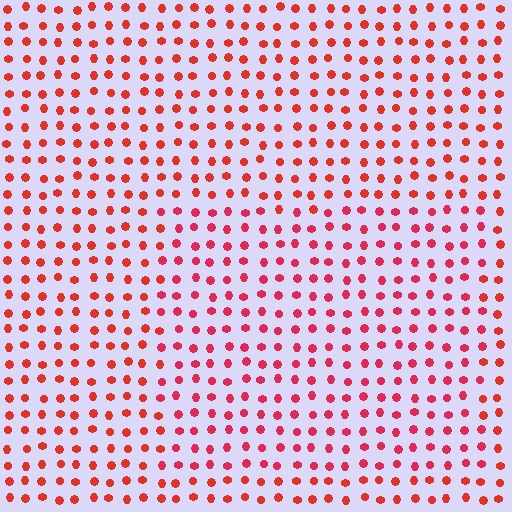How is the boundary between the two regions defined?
The boundary is defined purely by a slight shift in hue (about 18 degrees). Spacing, size, and orientation are identical on both sides.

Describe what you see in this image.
The image is filled with small red elements in a uniform arrangement. A rectangle-shaped region is visible where the elements are tinted to a slightly different hue, forming a subtle color boundary.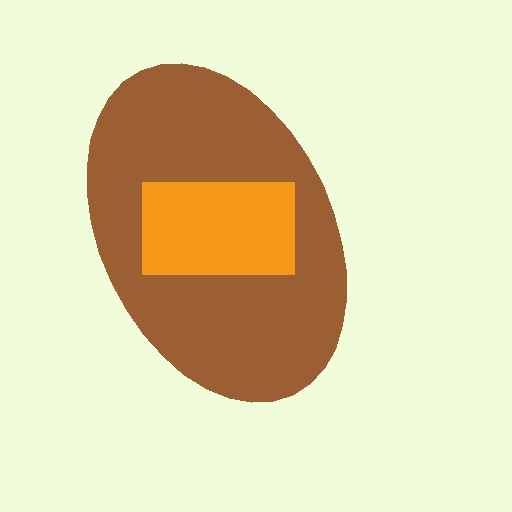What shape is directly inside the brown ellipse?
The orange rectangle.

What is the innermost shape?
The orange rectangle.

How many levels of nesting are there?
2.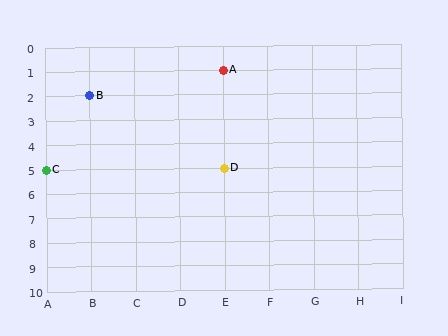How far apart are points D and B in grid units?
Points D and B are 3 columns and 3 rows apart (about 4.2 grid units diagonally).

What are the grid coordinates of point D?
Point D is at grid coordinates (E, 5).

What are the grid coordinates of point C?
Point C is at grid coordinates (A, 5).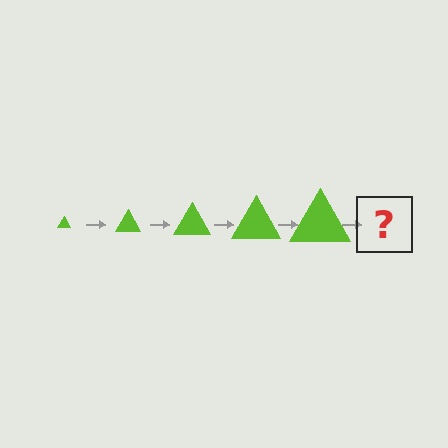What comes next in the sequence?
The next element should be a lime triangle, larger than the previous one.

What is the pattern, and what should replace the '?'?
The pattern is that the triangle gets progressively larger each step. The '?' should be a lime triangle, larger than the previous one.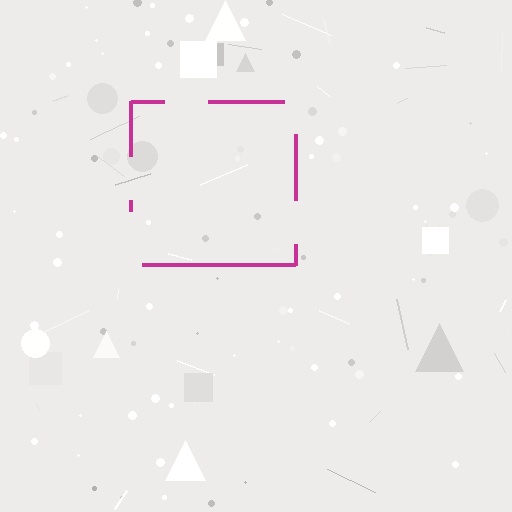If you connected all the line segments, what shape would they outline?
They would outline a square.